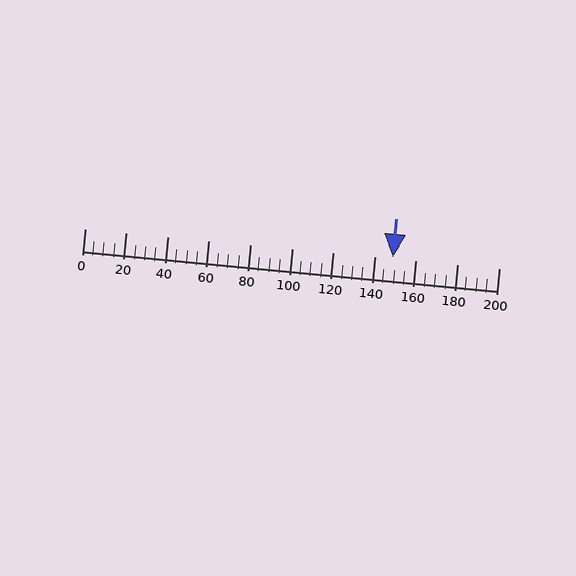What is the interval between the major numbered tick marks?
The major tick marks are spaced 20 units apart.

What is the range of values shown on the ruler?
The ruler shows values from 0 to 200.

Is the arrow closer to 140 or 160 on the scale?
The arrow is closer to 140.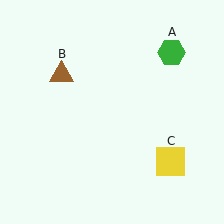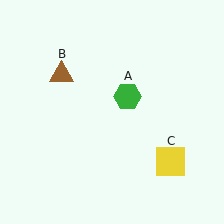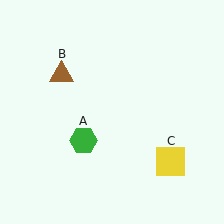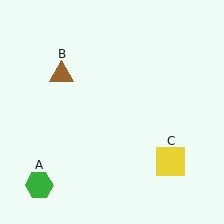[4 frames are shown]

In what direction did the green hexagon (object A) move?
The green hexagon (object A) moved down and to the left.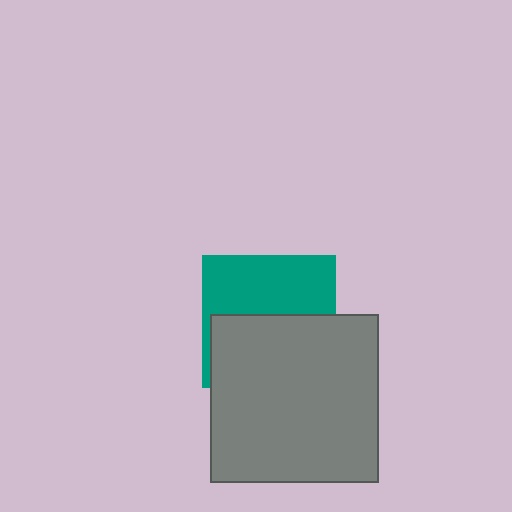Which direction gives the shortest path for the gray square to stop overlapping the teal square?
Moving down gives the shortest separation.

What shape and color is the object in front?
The object in front is a gray square.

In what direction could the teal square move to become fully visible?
The teal square could move up. That would shift it out from behind the gray square entirely.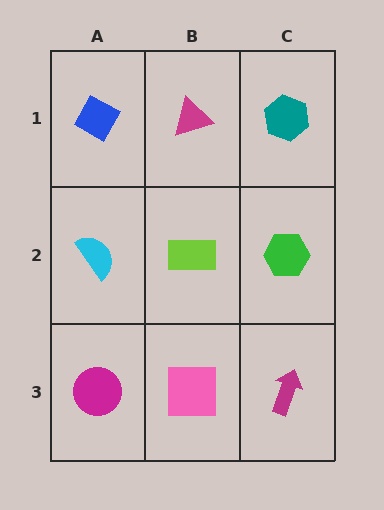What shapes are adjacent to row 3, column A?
A cyan semicircle (row 2, column A), a pink square (row 3, column B).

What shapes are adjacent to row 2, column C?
A teal hexagon (row 1, column C), a magenta arrow (row 3, column C), a lime rectangle (row 2, column B).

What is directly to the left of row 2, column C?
A lime rectangle.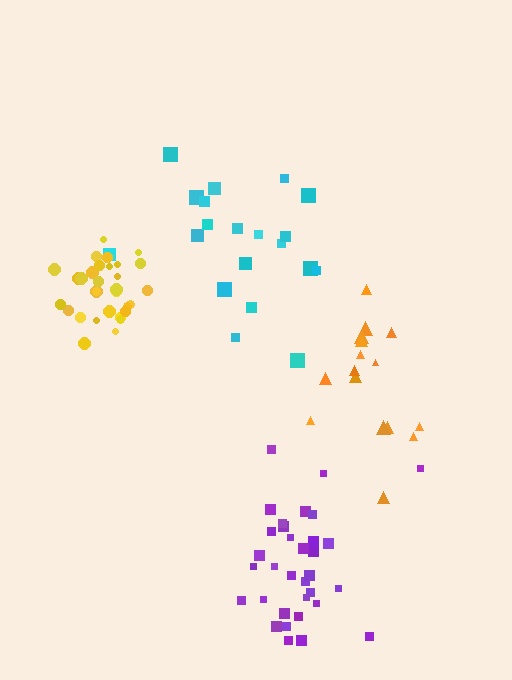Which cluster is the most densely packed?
Yellow.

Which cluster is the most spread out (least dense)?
Cyan.